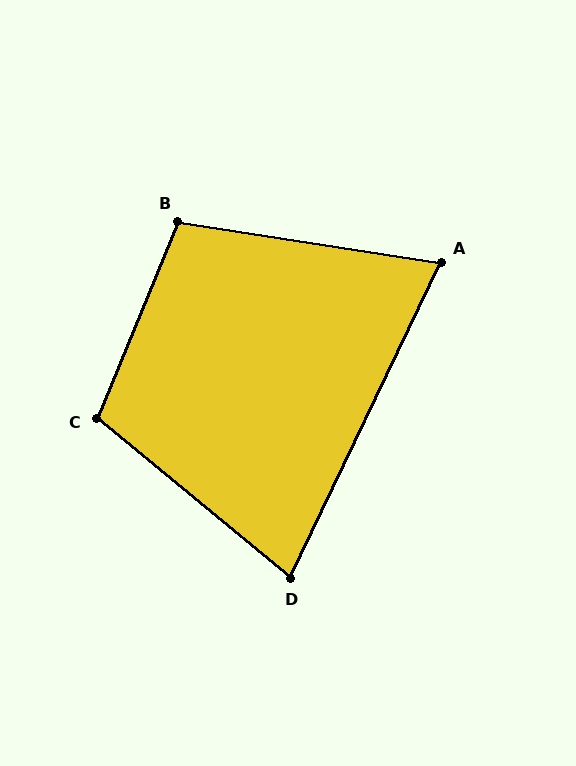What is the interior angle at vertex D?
Approximately 76 degrees (acute).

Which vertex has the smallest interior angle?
A, at approximately 73 degrees.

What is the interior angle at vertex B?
Approximately 104 degrees (obtuse).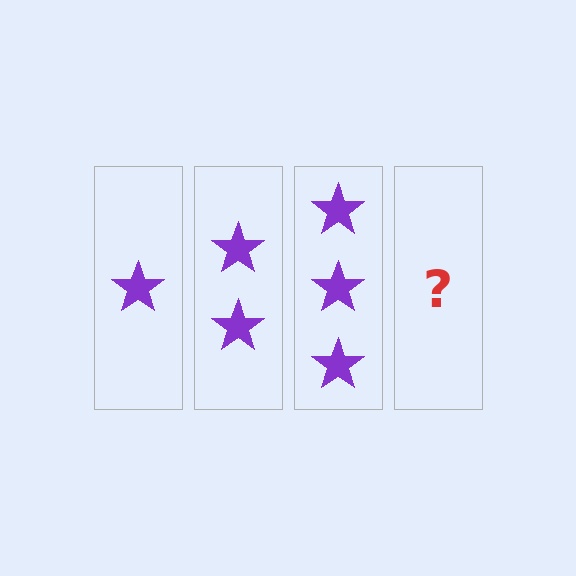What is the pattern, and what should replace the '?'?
The pattern is that each step adds one more star. The '?' should be 4 stars.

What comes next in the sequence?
The next element should be 4 stars.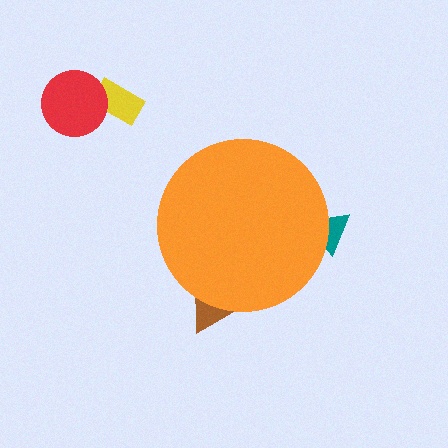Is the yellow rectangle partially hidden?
No, the yellow rectangle is fully visible.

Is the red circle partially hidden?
No, the red circle is fully visible.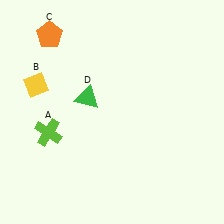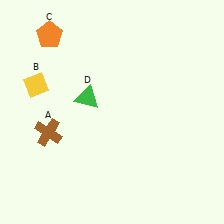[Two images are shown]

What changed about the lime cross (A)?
In Image 1, A is lime. In Image 2, it changed to brown.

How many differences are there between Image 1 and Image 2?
There is 1 difference between the two images.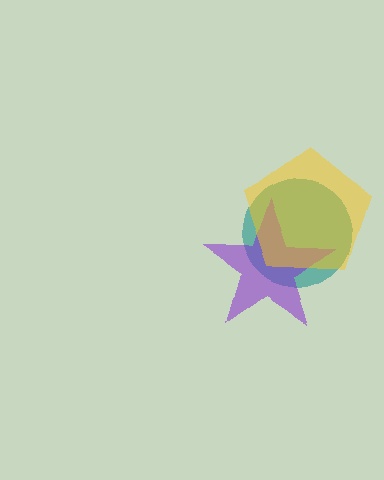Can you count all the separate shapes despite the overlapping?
Yes, there are 3 separate shapes.